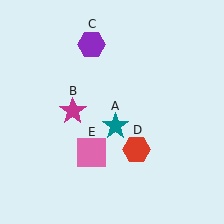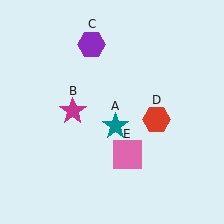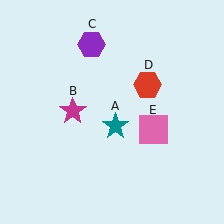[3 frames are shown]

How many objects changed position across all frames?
2 objects changed position: red hexagon (object D), pink square (object E).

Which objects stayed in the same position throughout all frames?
Teal star (object A) and magenta star (object B) and purple hexagon (object C) remained stationary.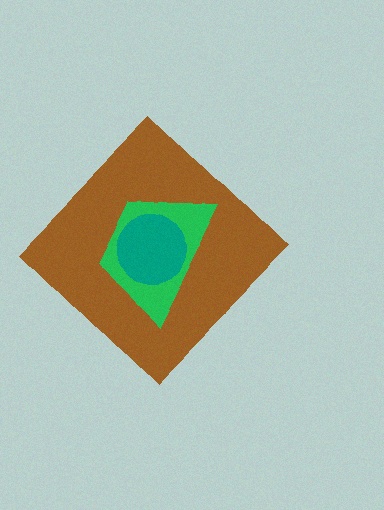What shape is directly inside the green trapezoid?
The teal circle.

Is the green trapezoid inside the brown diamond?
Yes.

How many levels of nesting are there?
3.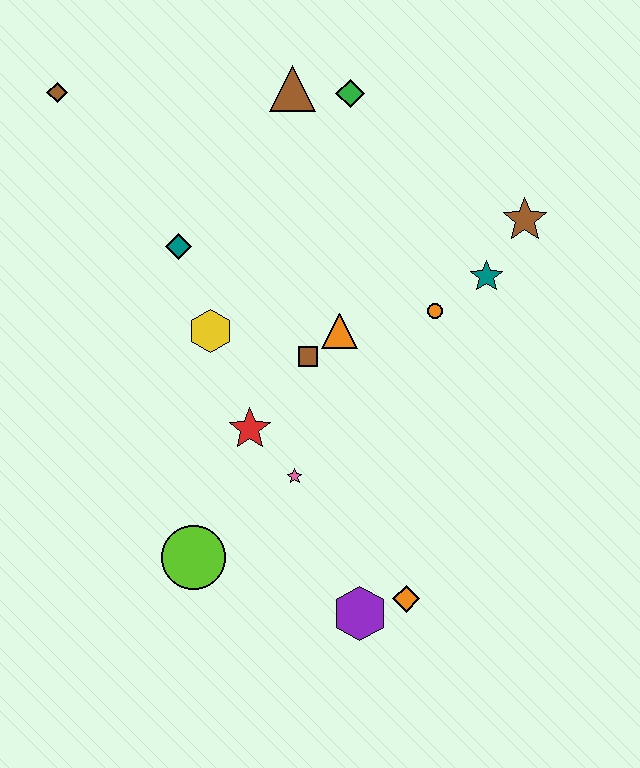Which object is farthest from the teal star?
The brown diamond is farthest from the teal star.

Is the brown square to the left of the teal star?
Yes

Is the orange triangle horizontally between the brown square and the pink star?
No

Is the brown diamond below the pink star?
No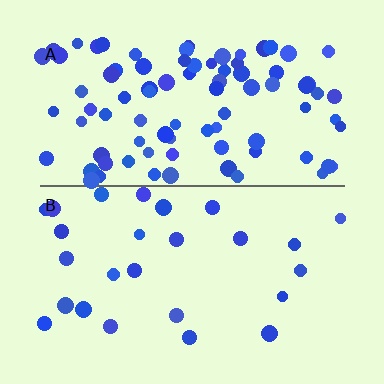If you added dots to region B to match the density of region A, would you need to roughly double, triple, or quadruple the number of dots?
Approximately triple.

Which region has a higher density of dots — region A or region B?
A (the top).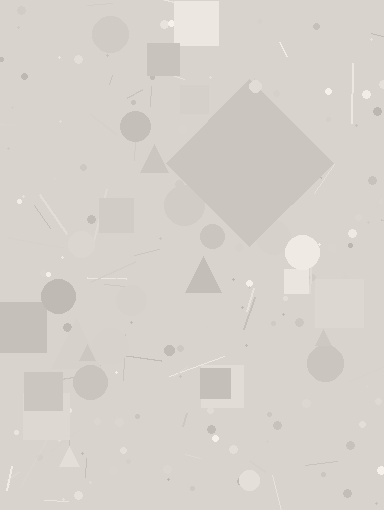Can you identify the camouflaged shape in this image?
The camouflaged shape is a diamond.